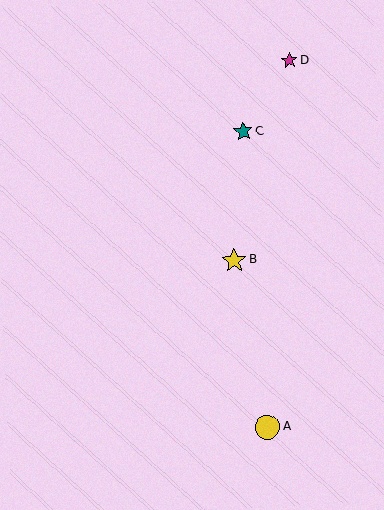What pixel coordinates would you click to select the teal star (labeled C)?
Click at (243, 132) to select the teal star C.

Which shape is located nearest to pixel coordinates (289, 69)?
The magenta star (labeled D) at (290, 60) is nearest to that location.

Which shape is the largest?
The yellow circle (labeled A) is the largest.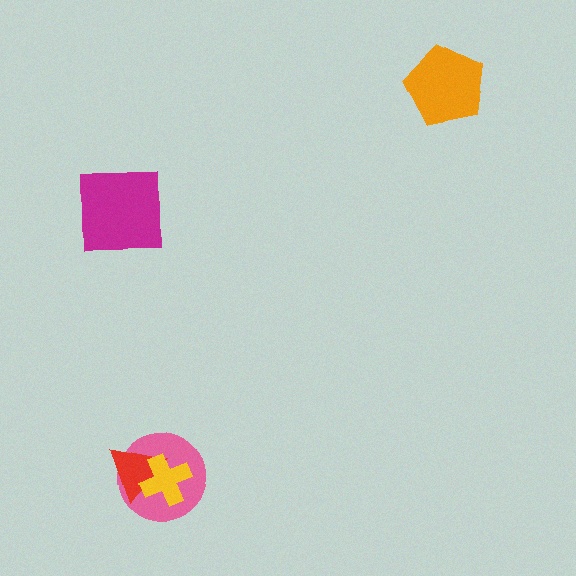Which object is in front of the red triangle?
The yellow cross is in front of the red triangle.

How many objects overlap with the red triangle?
2 objects overlap with the red triangle.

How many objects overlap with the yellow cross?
2 objects overlap with the yellow cross.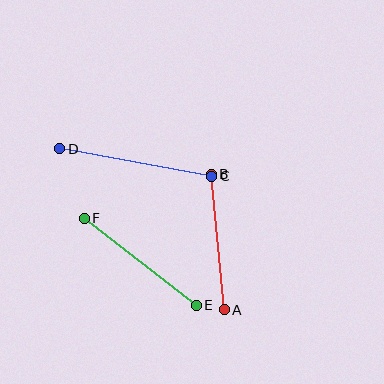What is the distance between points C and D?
The distance is approximately 155 pixels.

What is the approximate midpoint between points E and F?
The midpoint is at approximately (140, 262) pixels.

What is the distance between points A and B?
The distance is approximately 136 pixels.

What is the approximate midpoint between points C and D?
The midpoint is at approximately (136, 162) pixels.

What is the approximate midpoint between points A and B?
The midpoint is at approximately (218, 242) pixels.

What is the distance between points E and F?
The distance is approximately 142 pixels.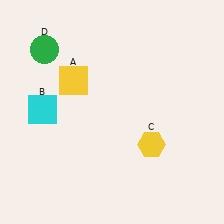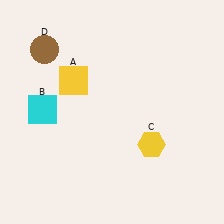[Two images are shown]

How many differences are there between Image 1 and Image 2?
There is 1 difference between the two images.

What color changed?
The circle (D) changed from green in Image 1 to brown in Image 2.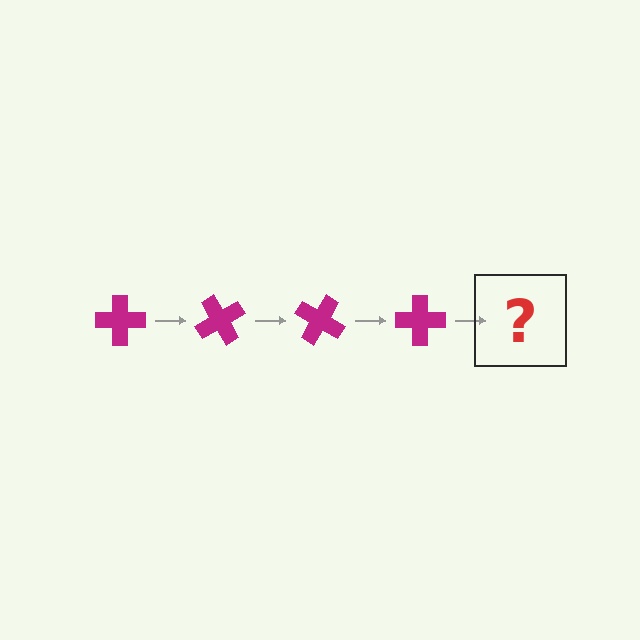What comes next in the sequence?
The next element should be a magenta cross rotated 240 degrees.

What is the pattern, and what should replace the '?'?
The pattern is that the cross rotates 60 degrees each step. The '?' should be a magenta cross rotated 240 degrees.